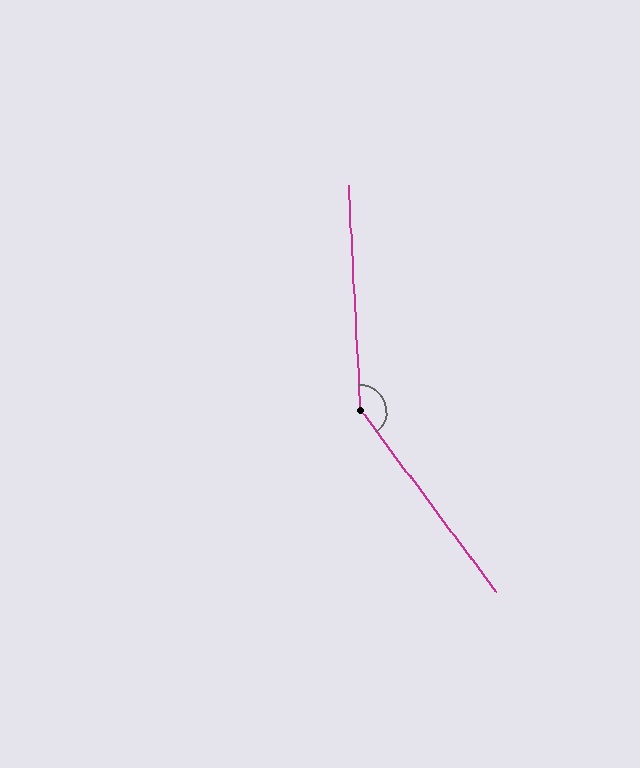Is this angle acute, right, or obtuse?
It is obtuse.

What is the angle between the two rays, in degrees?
Approximately 146 degrees.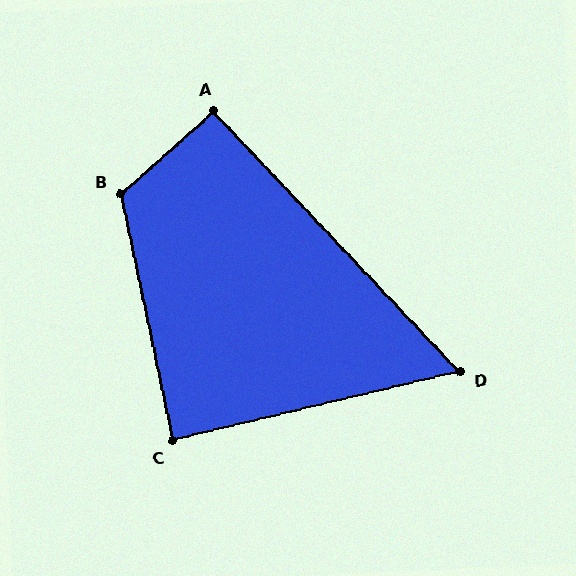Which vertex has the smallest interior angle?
D, at approximately 60 degrees.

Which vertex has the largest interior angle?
B, at approximately 120 degrees.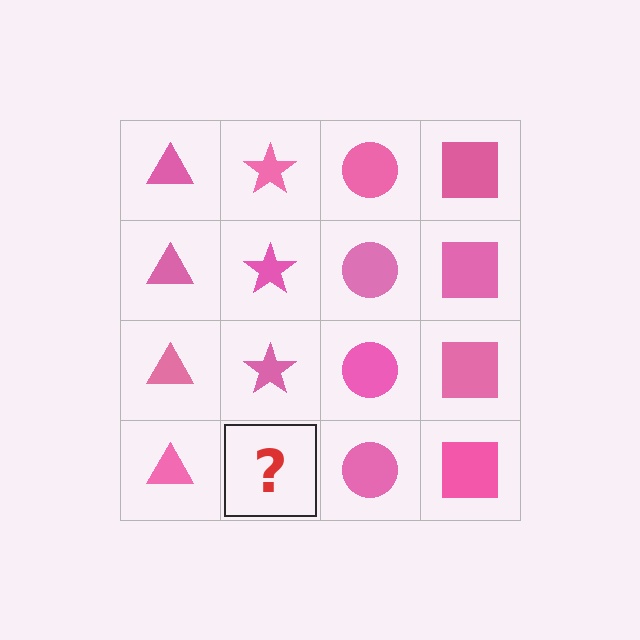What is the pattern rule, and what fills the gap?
The rule is that each column has a consistent shape. The gap should be filled with a pink star.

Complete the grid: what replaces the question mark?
The question mark should be replaced with a pink star.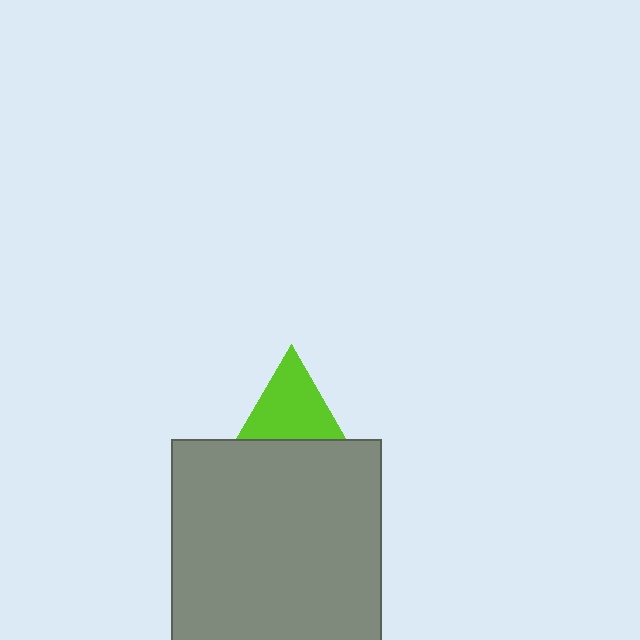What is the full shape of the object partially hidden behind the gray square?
The partially hidden object is a lime triangle.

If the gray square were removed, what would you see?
You would see the complete lime triangle.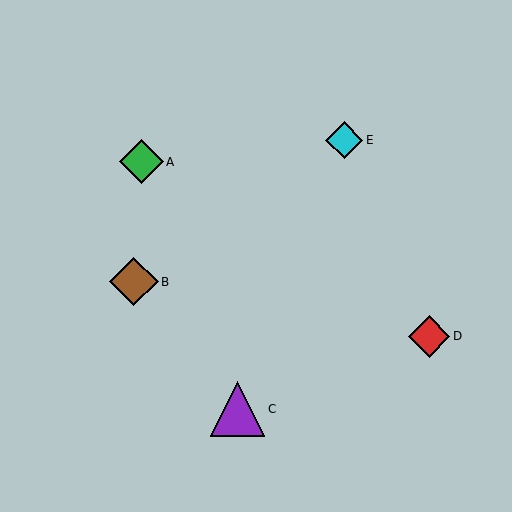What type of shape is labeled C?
Shape C is a purple triangle.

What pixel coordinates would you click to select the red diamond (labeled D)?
Click at (429, 336) to select the red diamond D.